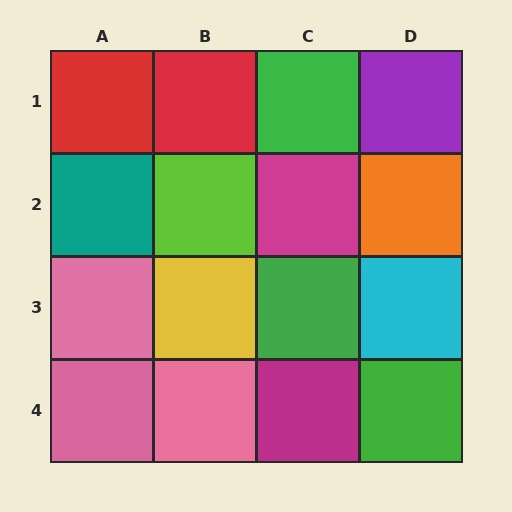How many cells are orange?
1 cell is orange.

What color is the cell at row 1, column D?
Purple.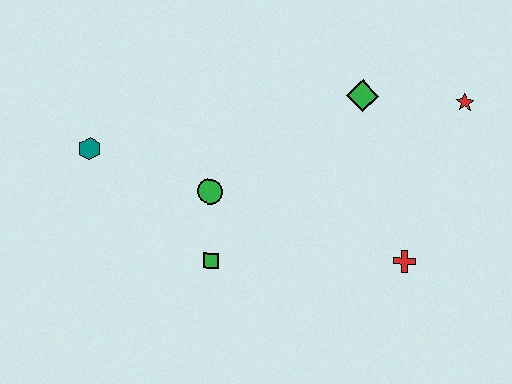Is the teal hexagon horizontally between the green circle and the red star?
No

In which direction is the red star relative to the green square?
The red star is to the right of the green square.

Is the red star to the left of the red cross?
No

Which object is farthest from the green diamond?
The teal hexagon is farthest from the green diamond.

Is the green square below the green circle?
Yes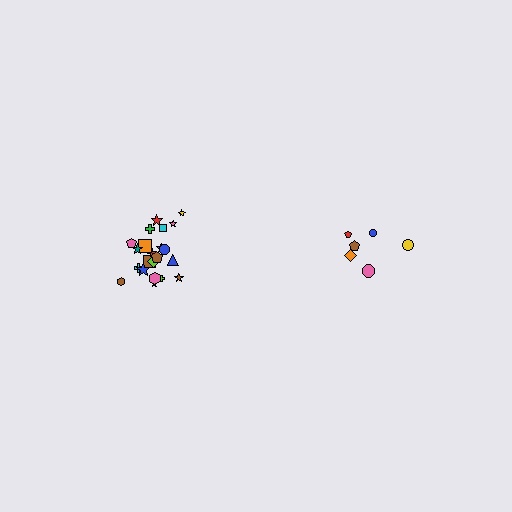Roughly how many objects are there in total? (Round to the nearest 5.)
Roughly 30 objects in total.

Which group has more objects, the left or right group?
The left group.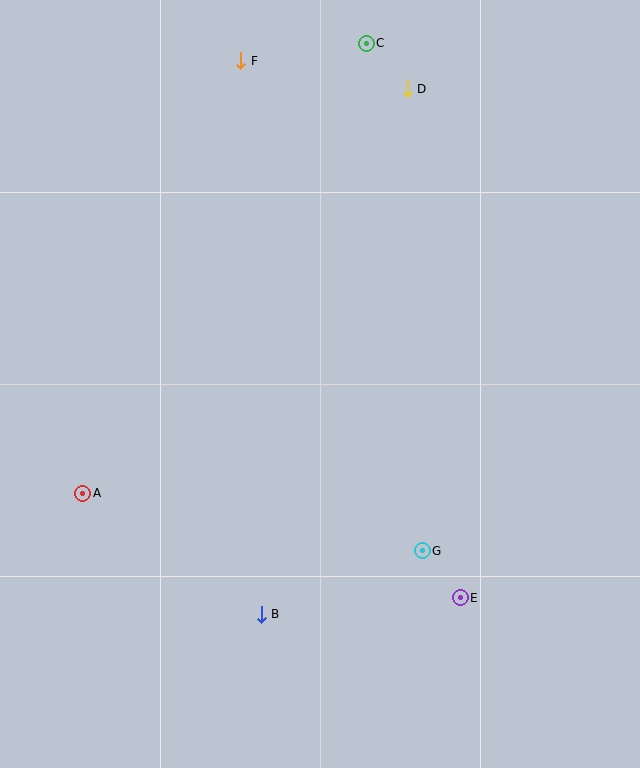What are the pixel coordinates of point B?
Point B is at (261, 614).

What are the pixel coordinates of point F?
Point F is at (241, 61).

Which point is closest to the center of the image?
Point G at (422, 551) is closest to the center.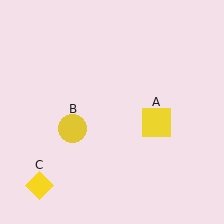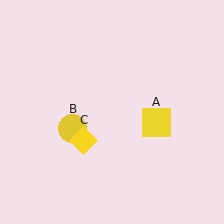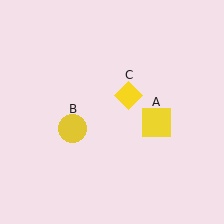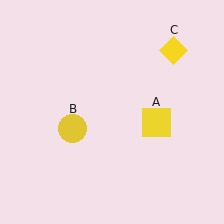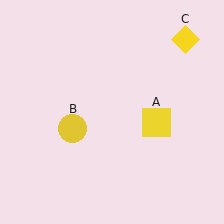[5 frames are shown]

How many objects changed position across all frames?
1 object changed position: yellow diamond (object C).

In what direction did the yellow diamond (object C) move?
The yellow diamond (object C) moved up and to the right.